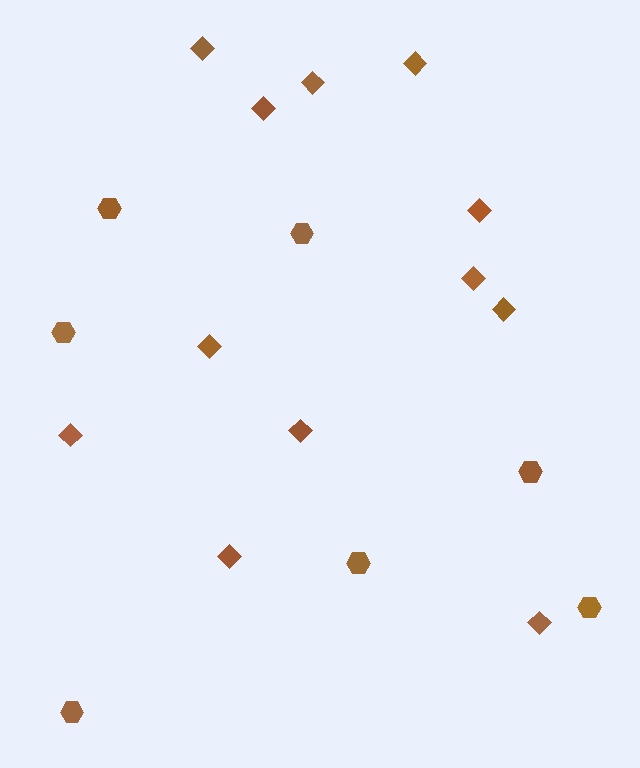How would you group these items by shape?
There are 2 groups: one group of hexagons (7) and one group of diamonds (12).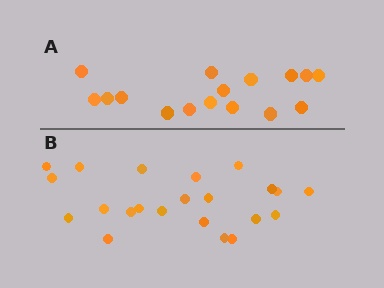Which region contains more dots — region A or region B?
Region B (the bottom region) has more dots.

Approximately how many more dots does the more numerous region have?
Region B has about 6 more dots than region A.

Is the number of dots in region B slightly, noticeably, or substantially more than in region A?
Region B has noticeably more, but not dramatically so. The ratio is roughly 1.4 to 1.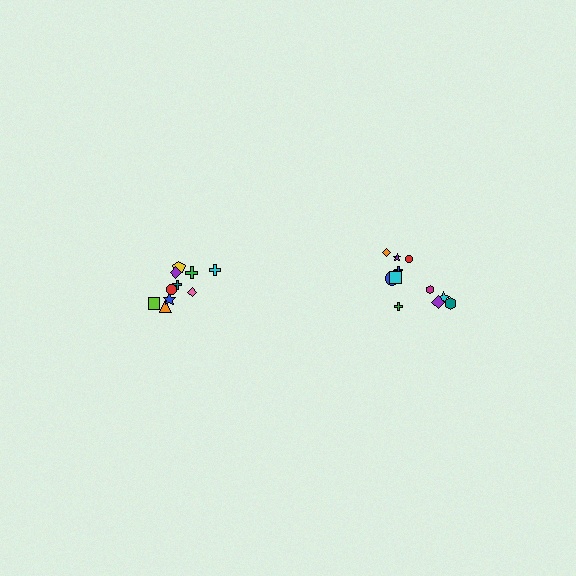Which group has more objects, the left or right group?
The right group.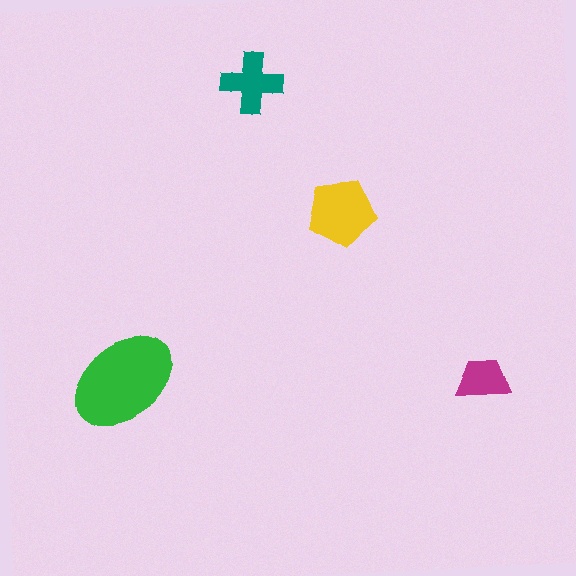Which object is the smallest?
The magenta trapezoid.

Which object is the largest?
The green ellipse.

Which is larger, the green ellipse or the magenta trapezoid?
The green ellipse.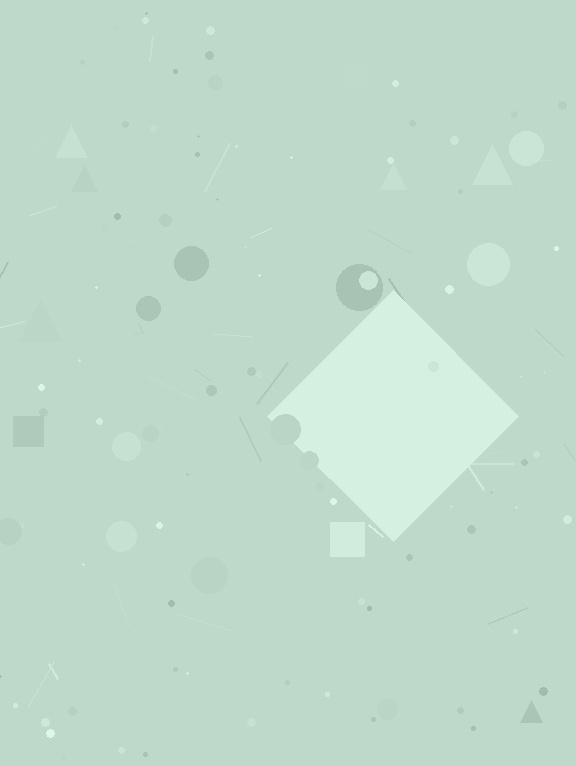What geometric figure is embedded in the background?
A diamond is embedded in the background.